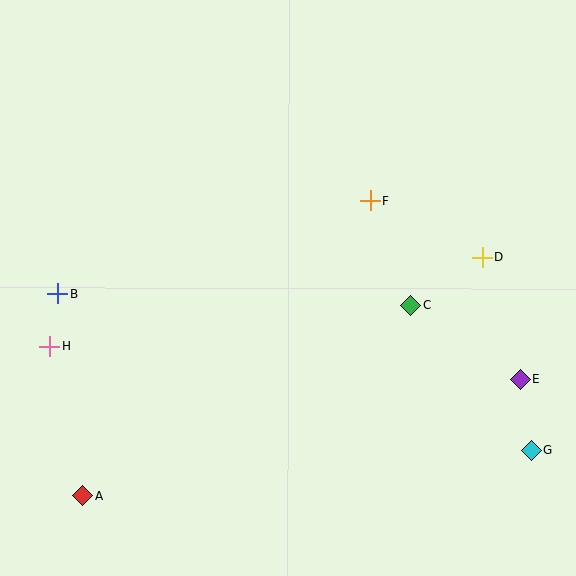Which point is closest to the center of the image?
Point F at (371, 201) is closest to the center.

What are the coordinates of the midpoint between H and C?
The midpoint between H and C is at (230, 326).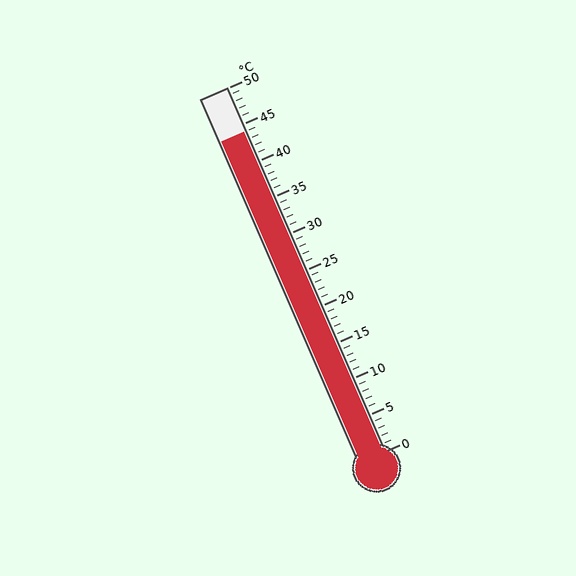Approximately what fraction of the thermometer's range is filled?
The thermometer is filled to approximately 90% of its range.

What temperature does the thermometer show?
The thermometer shows approximately 44°C.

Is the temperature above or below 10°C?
The temperature is above 10°C.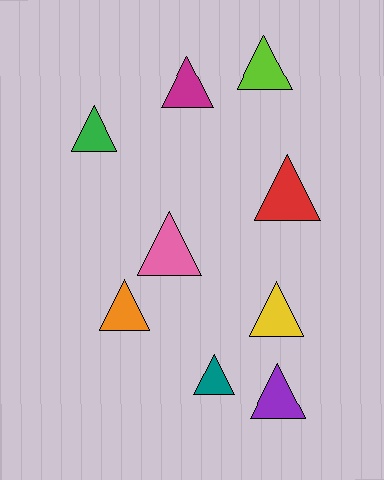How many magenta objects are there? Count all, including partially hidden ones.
There is 1 magenta object.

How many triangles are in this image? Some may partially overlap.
There are 9 triangles.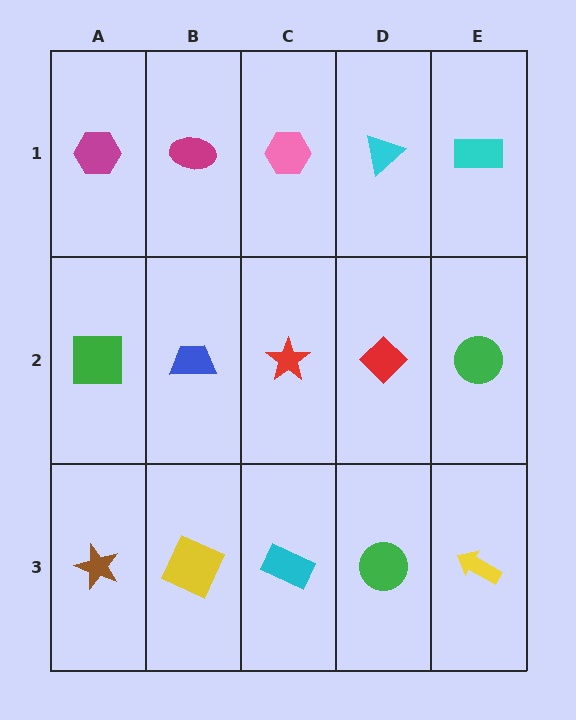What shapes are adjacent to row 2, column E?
A cyan rectangle (row 1, column E), a yellow arrow (row 3, column E), a red diamond (row 2, column D).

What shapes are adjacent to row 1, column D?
A red diamond (row 2, column D), a pink hexagon (row 1, column C), a cyan rectangle (row 1, column E).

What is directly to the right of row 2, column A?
A blue trapezoid.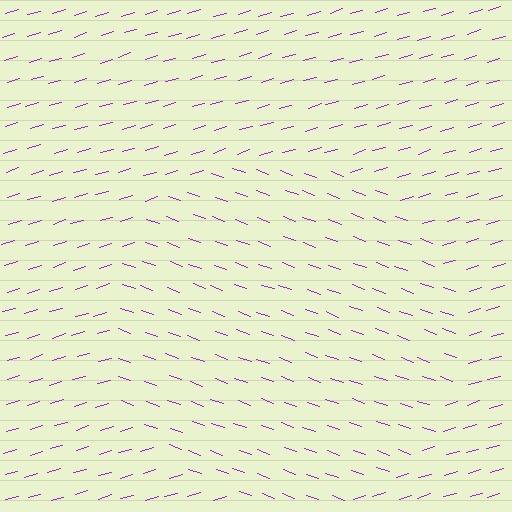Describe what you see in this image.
The image is filled with small purple line segments. A circle region in the image has lines oriented differently from the surrounding lines, creating a visible texture boundary.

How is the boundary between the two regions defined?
The boundary is defined purely by a change in line orientation (approximately 36 degrees difference). All lines are the same color and thickness.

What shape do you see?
I see a circle.